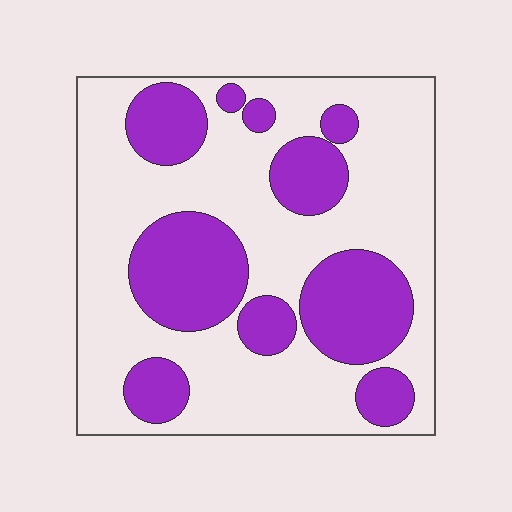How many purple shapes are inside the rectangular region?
10.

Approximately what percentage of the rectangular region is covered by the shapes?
Approximately 35%.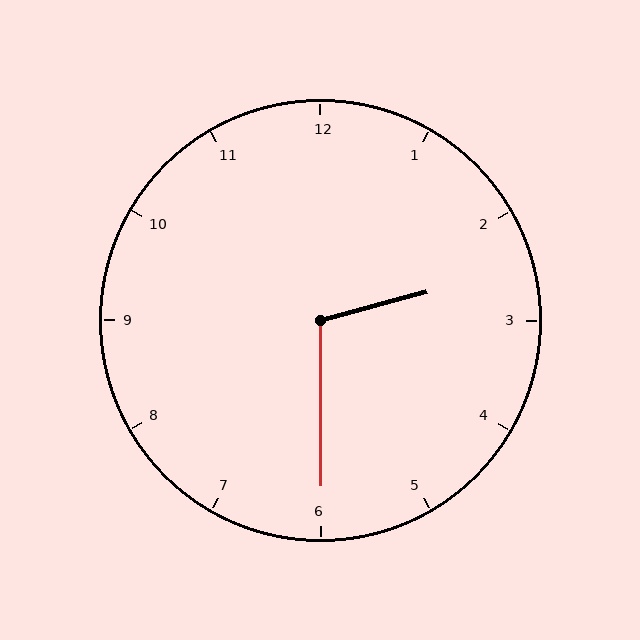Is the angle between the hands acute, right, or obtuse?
It is obtuse.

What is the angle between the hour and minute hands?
Approximately 105 degrees.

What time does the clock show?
2:30.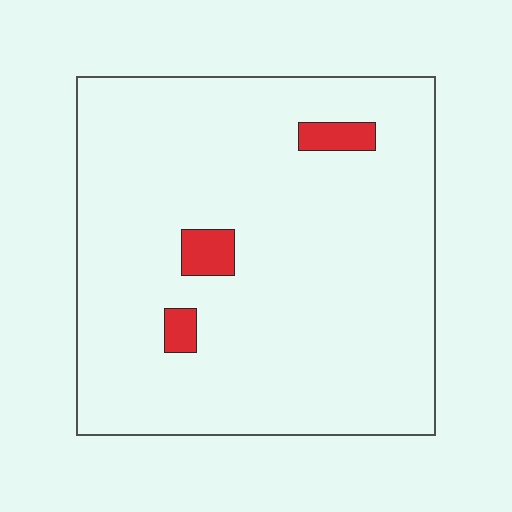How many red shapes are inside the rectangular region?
3.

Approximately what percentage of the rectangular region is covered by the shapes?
Approximately 5%.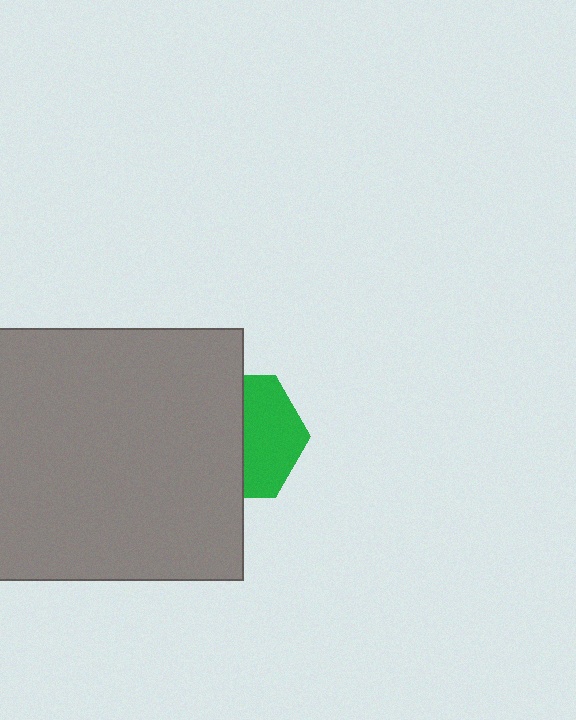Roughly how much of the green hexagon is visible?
About half of it is visible (roughly 47%).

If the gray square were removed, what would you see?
You would see the complete green hexagon.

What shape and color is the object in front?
The object in front is a gray square.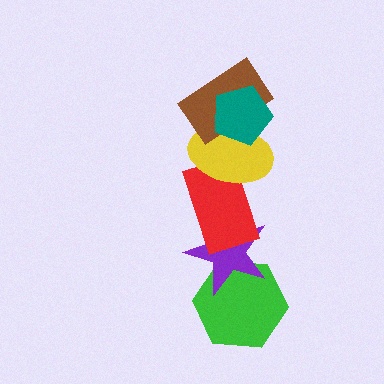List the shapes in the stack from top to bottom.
From top to bottom: the teal pentagon, the brown rectangle, the yellow ellipse, the red rectangle, the purple star, the green hexagon.